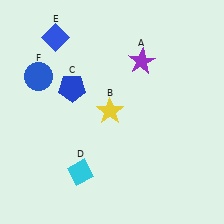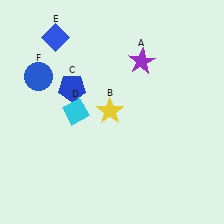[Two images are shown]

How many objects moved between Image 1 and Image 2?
1 object moved between the two images.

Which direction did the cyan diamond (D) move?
The cyan diamond (D) moved up.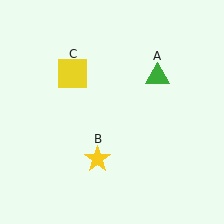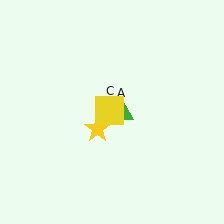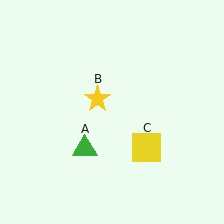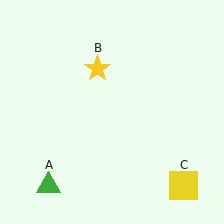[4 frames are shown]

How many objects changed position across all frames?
3 objects changed position: green triangle (object A), yellow star (object B), yellow square (object C).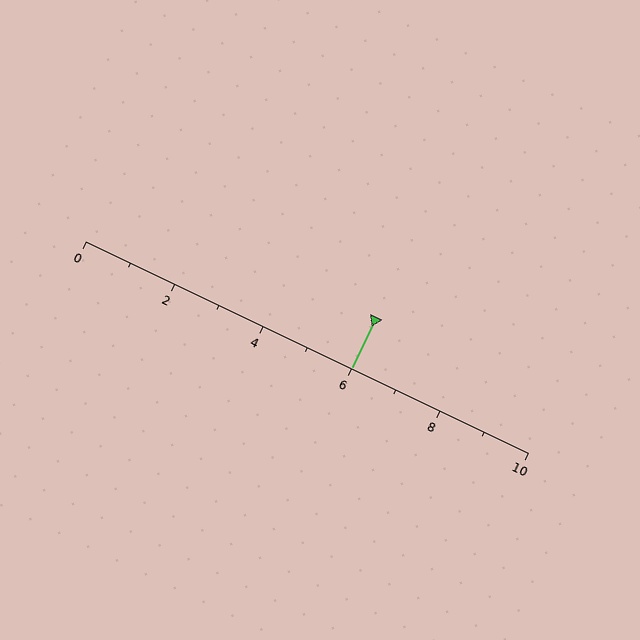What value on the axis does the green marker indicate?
The marker indicates approximately 6.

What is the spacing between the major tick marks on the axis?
The major ticks are spaced 2 apart.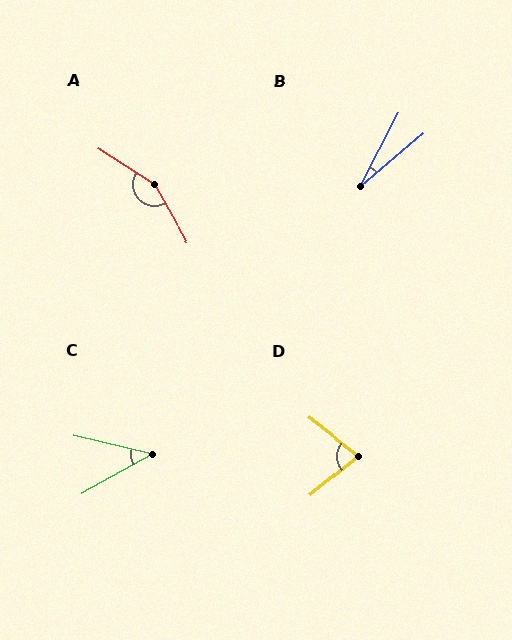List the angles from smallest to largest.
B (23°), C (42°), D (77°), A (152°).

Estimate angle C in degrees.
Approximately 42 degrees.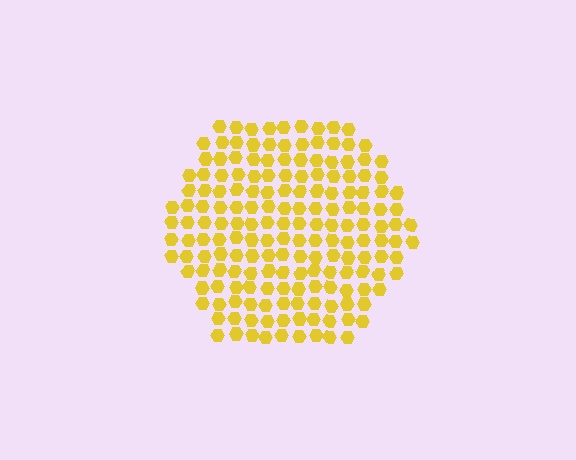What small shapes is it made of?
It is made of small hexagons.